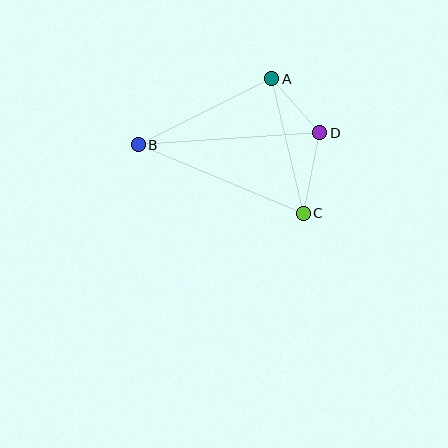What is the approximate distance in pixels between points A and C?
The distance between A and C is approximately 138 pixels.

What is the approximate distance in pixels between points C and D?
The distance between C and D is approximately 82 pixels.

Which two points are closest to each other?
Points A and D are closest to each other.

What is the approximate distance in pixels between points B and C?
The distance between B and C is approximately 179 pixels.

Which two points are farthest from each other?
Points B and D are farthest from each other.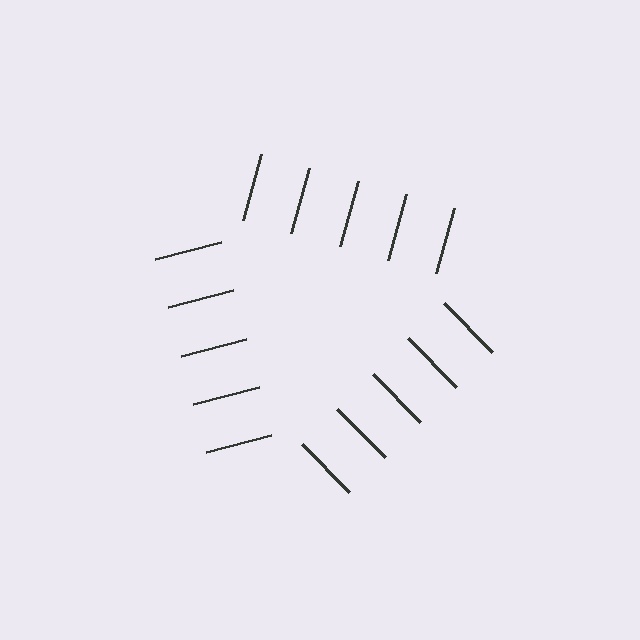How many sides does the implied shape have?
3 sides — the line-ends trace a triangle.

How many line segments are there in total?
15 — 5 along each of the 3 edges.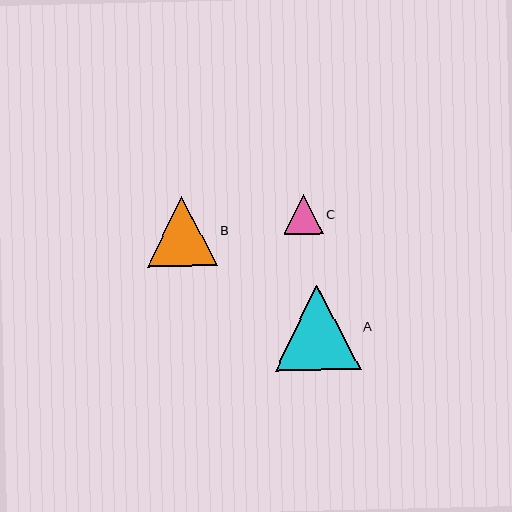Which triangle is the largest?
Triangle A is the largest with a size of approximately 86 pixels.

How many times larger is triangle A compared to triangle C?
Triangle A is approximately 2.2 times the size of triangle C.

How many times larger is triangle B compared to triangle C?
Triangle B is approximately 1.8 times the size of triangle C.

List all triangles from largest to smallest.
From largest to smallest: A, B, C.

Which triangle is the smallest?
Triangle C is the smallest with a size of approximately 40 pixels.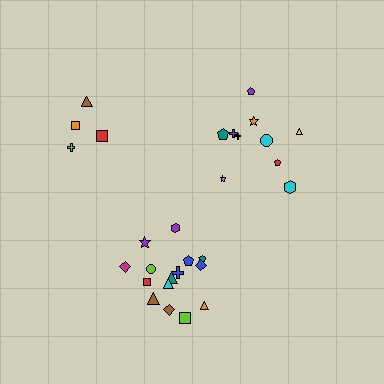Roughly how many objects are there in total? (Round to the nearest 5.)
Roughly 30 objects in total.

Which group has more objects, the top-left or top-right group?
The top-right group.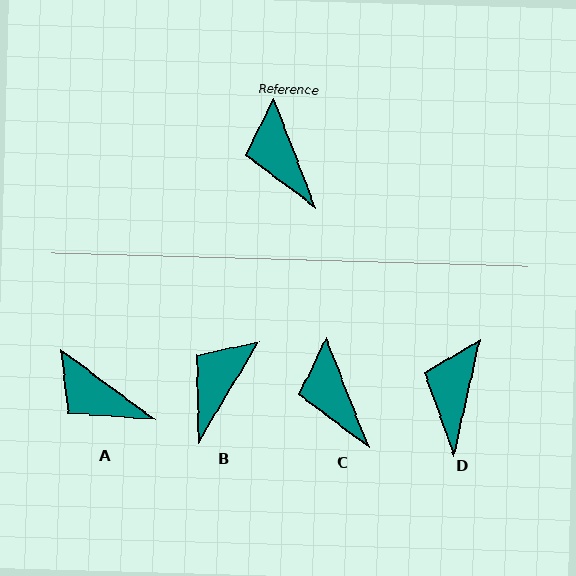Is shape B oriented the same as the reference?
No, it is off by about 52 degrees.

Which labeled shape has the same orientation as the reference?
C.